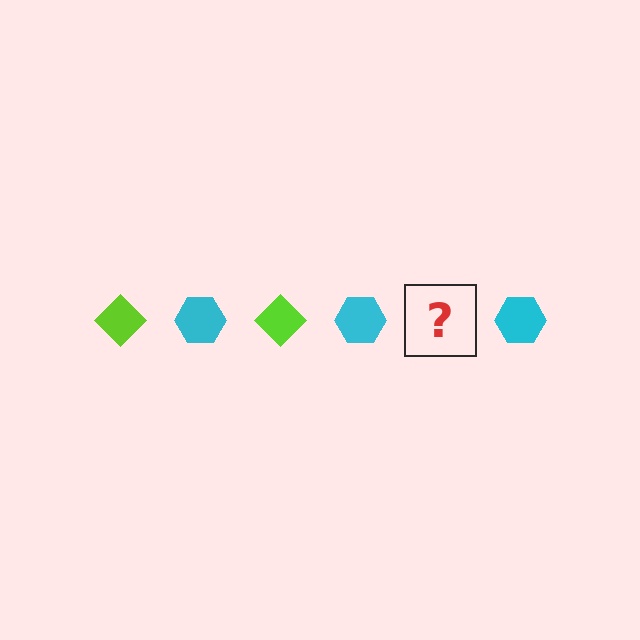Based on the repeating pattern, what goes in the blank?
The blank should be a lime diamond.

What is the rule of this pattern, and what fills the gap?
The rule is that the pattern alternates between lime diamond and cyan hexagon. The gap should be filled with a lime diamond.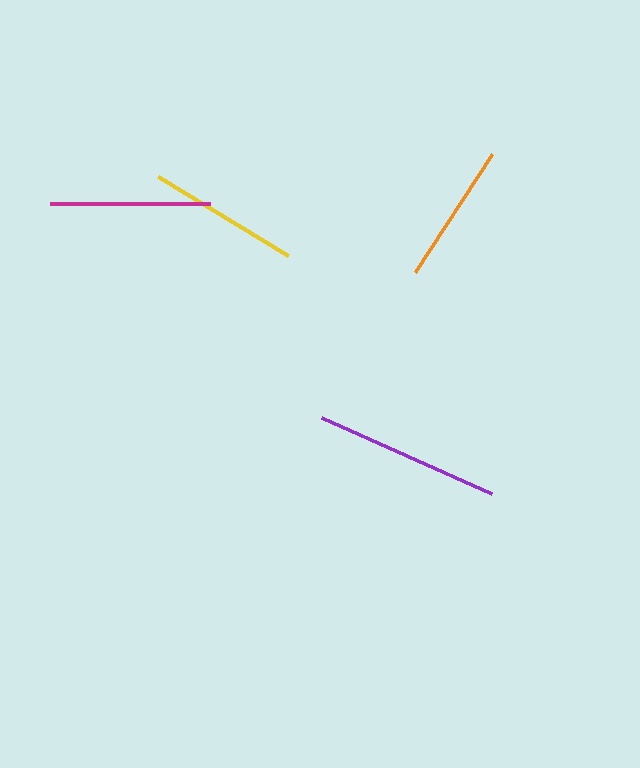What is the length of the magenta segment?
The magenta segment is approximately 160 pixels long.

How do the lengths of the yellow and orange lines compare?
The yellow and orange lines are approximately the same length.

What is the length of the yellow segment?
The yellow segment is approximately 152 pixels long.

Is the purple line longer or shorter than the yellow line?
The purple line is longer than the yellow line.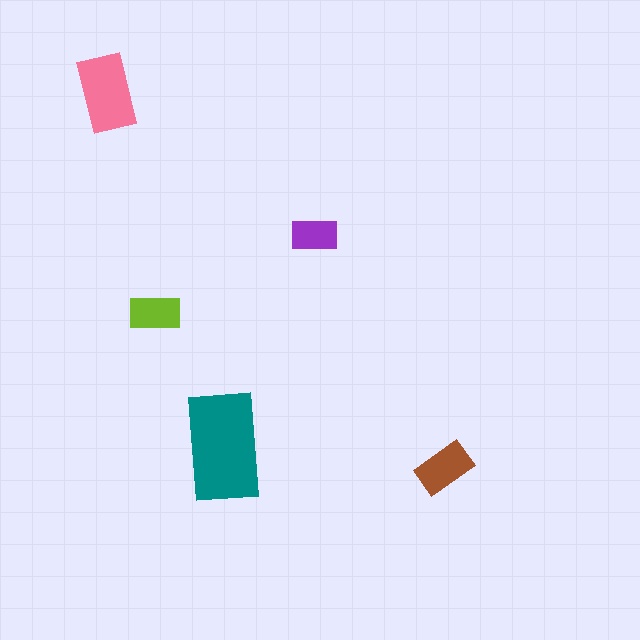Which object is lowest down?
The brown rectangle is bottommost.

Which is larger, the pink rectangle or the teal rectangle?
The teal one.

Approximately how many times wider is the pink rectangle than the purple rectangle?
About 1.5 times wider.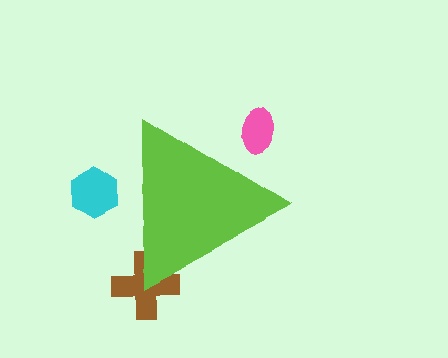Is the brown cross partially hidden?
Yes, the brown cross is partially hidden behind the lime triangle.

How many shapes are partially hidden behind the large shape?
3 shapes are partially hidden.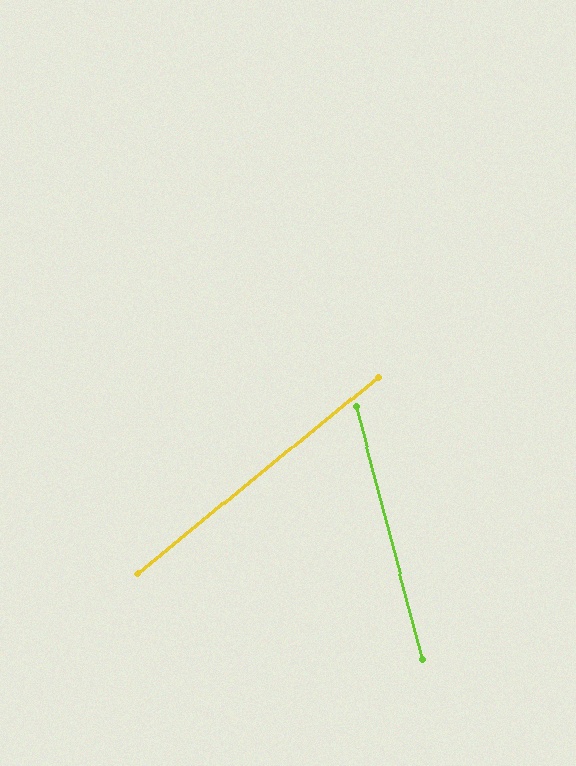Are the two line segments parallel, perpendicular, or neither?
Neither parallel nor perpendicular — they differ by about 66°.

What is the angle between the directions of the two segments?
Approximately 66 degrees.